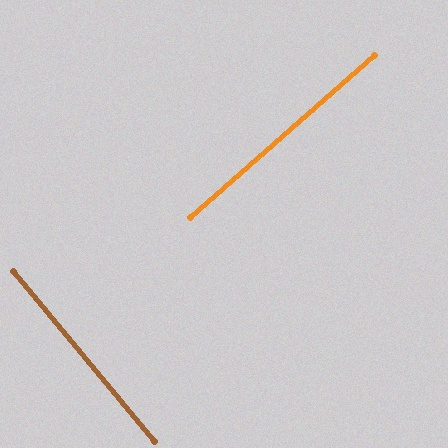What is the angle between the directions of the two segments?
Approximately 89 degrees.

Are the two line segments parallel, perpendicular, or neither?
Perpendicular — they meet at approximately 89°.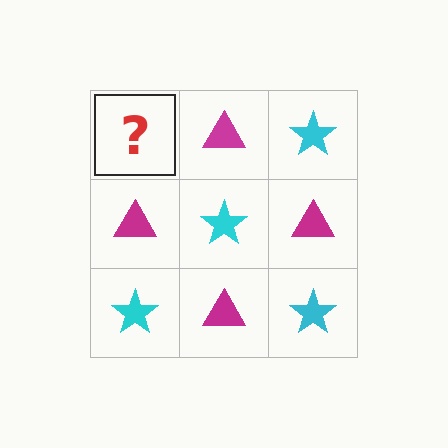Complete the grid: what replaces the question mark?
The question mark should be replaced with a cyan star.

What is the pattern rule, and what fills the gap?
The rule is that it alternates cyan star and magenta triangle in a checkerboard pattern. The gap should be filled with a cyan star.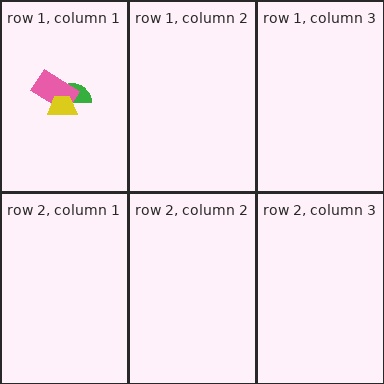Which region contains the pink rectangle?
The row 1, column 1 region.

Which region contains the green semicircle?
The row 1, column 1 region.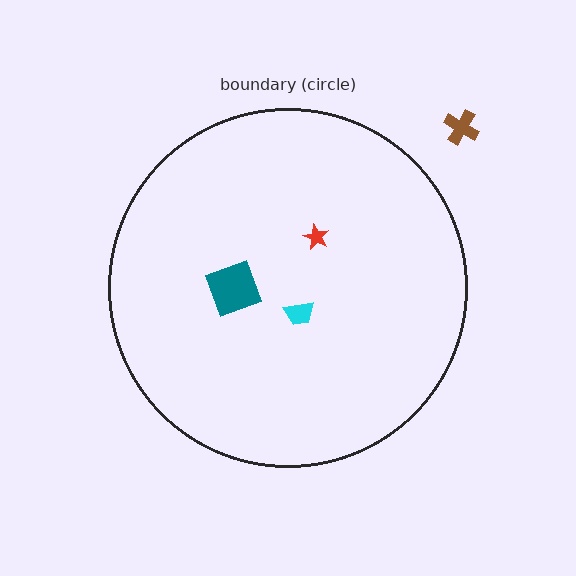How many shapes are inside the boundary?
3 inside, 1 outside.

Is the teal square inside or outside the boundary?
Inside.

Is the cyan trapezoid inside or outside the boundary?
Inside.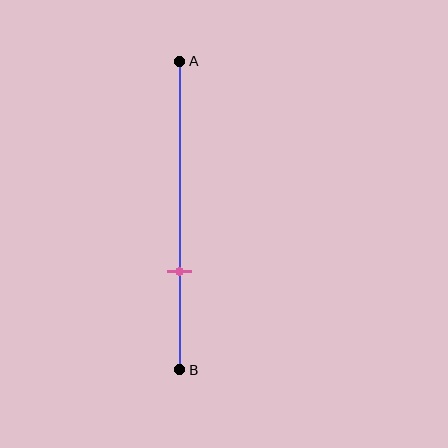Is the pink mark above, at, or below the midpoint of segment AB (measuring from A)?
The pink mark is below the midpoint of segment AB.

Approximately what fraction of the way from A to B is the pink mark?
The pink mark is approximately 70% of the way from A to B.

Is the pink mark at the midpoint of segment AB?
No, the mark is at about 70% from A, not at the 50% midpoint.